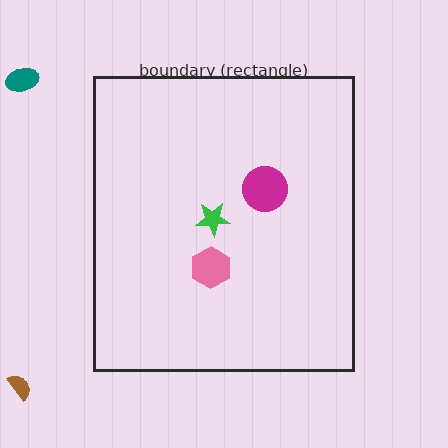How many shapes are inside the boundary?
3 inside, 2 outside.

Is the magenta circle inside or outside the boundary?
Inside.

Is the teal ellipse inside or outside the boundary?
Outside.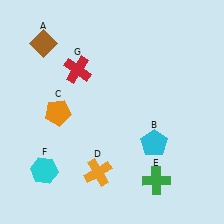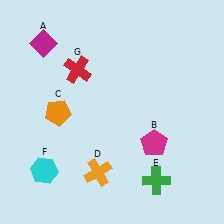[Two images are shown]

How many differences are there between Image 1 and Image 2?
There are 2 differences between the two images.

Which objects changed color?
A changed from brown to magenta. B changed from cyan to magenta.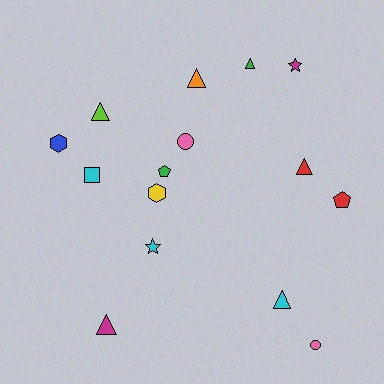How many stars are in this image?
There are 2 stars.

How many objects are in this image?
There are 15 objects.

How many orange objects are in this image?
There is 1 orange object.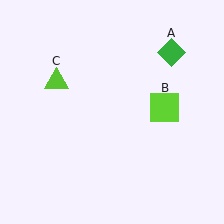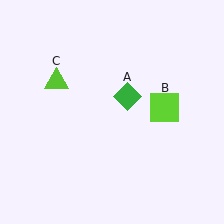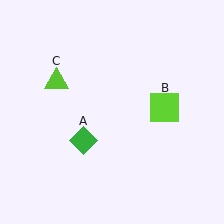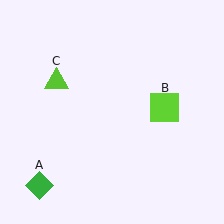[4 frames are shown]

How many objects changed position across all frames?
1 object changed position: green diamond (object A).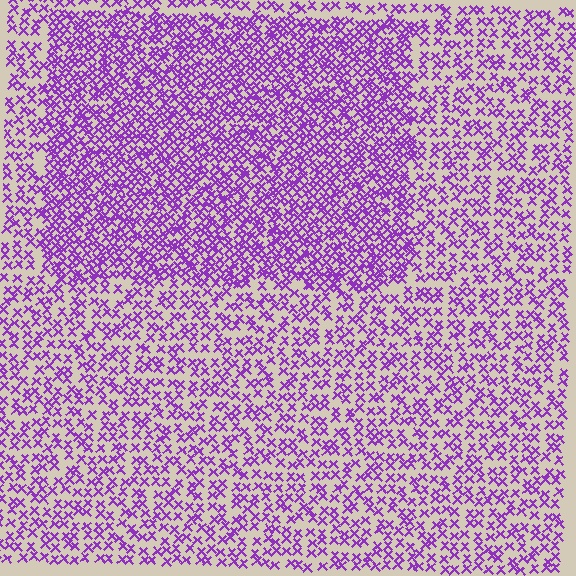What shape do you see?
I see a rectangle.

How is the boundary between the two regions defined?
The boundary is defined by a change in element density (approximately 1.8x ratio). All elements are the same color, size, and shape.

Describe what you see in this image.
The image contains small purple elements arranged at two different densities. A rectangle-shaped region is visible where the elements are more densely packed than the surrounding area.